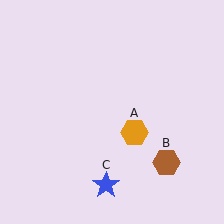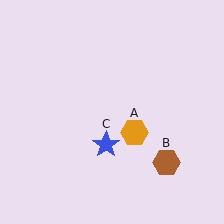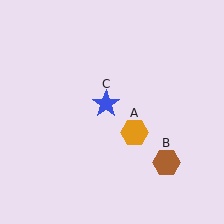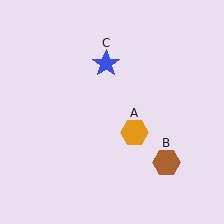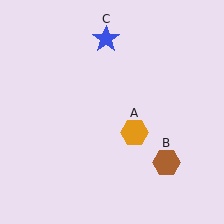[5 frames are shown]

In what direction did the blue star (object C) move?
The blue star (object C) moved up.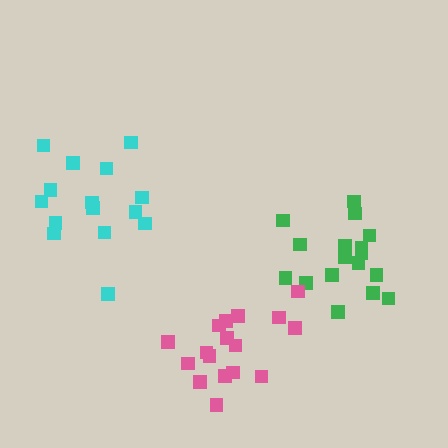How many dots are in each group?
Group 1: 17 dots, Group 2: 15 dots, Group 3: 17 dots (49 total).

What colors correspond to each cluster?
The clusters are colored: green, cyan, pink.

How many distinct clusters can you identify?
There are 3 distinct clusters.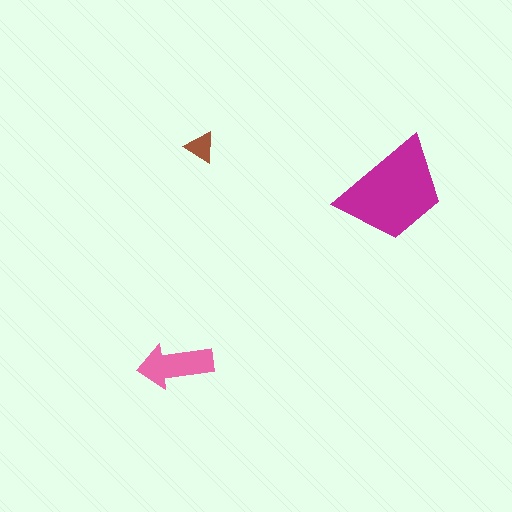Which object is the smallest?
The brown triangle.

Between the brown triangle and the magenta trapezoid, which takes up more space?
The magenta trapezoid.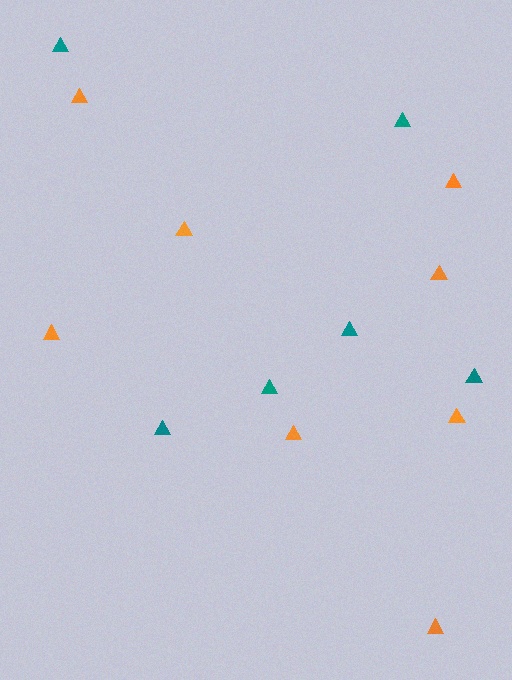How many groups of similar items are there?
There are 2 groups: one group of teal triangles (6) and one group of orange triangles (8).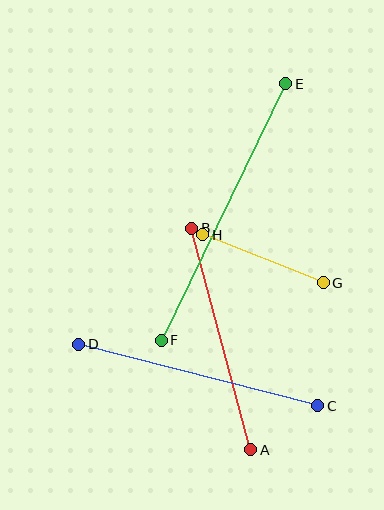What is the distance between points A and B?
The distance is approximately 229 pixels.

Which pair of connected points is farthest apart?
Points E and F are farthest apart.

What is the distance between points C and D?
The distance is approximately 247 pixels.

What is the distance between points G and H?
The distance is approximately 130 pixels.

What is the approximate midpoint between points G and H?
The midpoint is at approximately (263, 259) pixels.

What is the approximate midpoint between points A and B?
The midpoint is at approximately (221, 339) pixels.